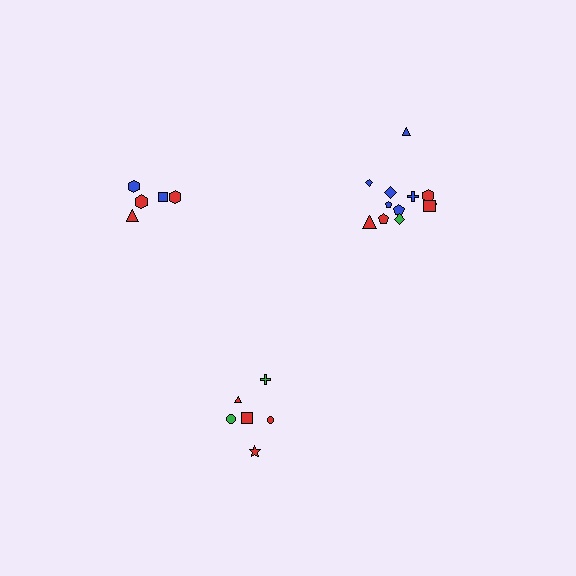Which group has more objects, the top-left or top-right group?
The top-right group.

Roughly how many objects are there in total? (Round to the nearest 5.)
Roughly 25 objects in total.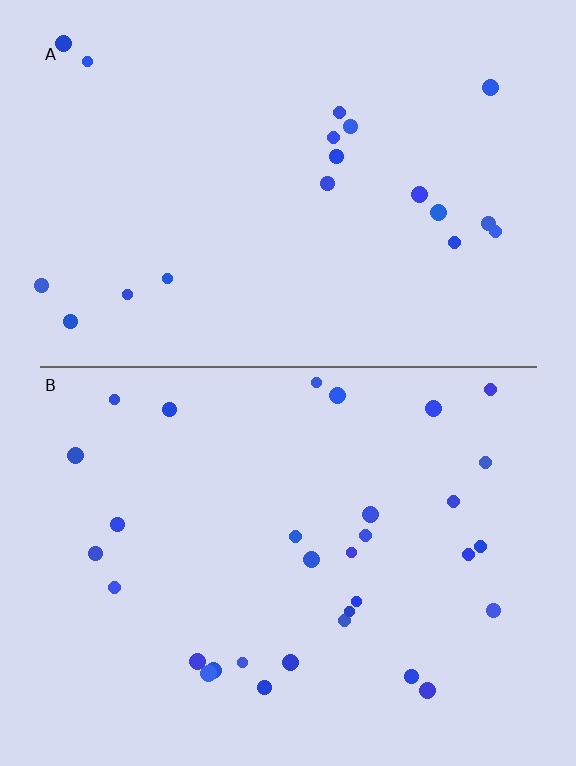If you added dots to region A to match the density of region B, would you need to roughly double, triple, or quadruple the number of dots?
Approximately double.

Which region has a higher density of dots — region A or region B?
B (the bottom).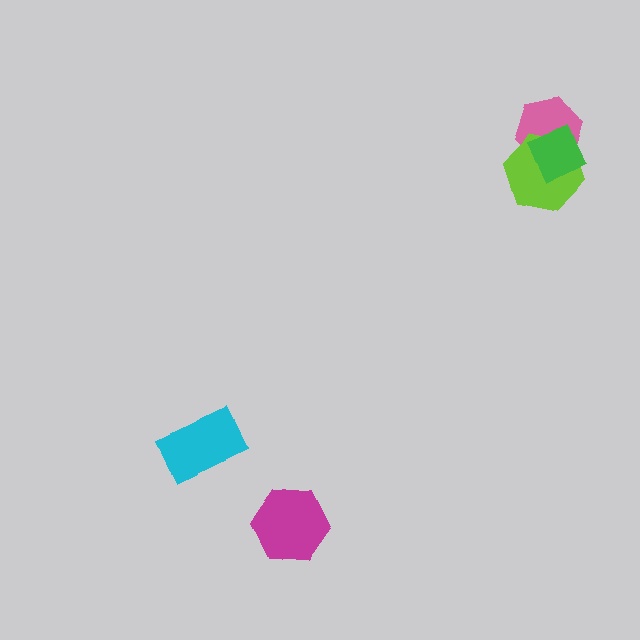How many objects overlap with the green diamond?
2 objects overlap with the green diamond.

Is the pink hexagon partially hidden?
Yes, it is partially covered by another shape.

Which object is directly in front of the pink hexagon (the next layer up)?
The lime hexagon is directly in front of the pink hexagon.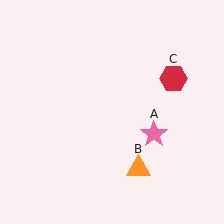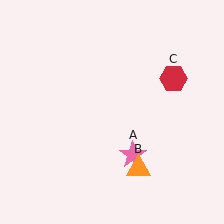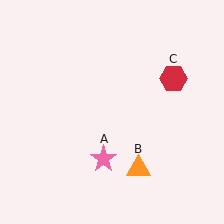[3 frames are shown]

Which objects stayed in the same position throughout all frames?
Orange triangle (object B) and red hexagon (object C) remained stationary.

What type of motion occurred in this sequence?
The pink star (object A) rotated clockwise around the center of the scene.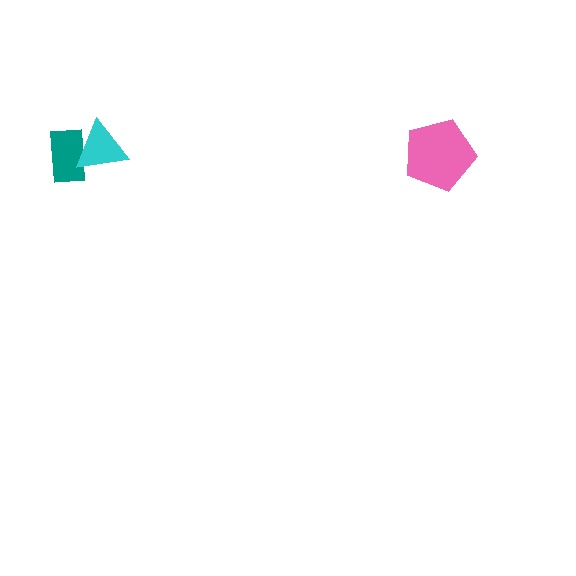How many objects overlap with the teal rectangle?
1 object overlaps with the teal rectangle.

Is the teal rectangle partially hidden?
Yes, it is partially covered by another shape.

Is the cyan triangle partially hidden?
No, no other shape covers it.